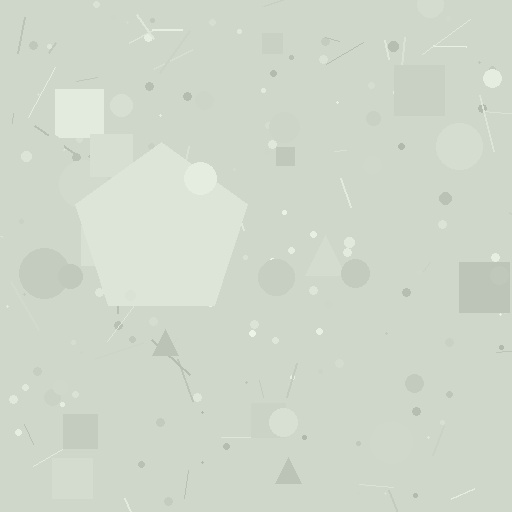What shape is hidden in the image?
A pentagon is hidden in the image.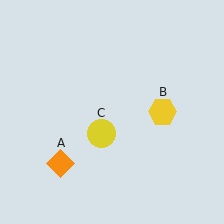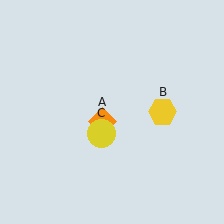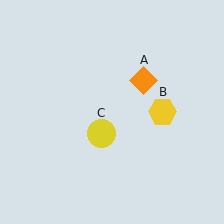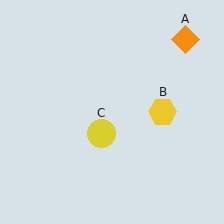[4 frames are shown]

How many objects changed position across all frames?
1 object changed position: orange diamond (object A).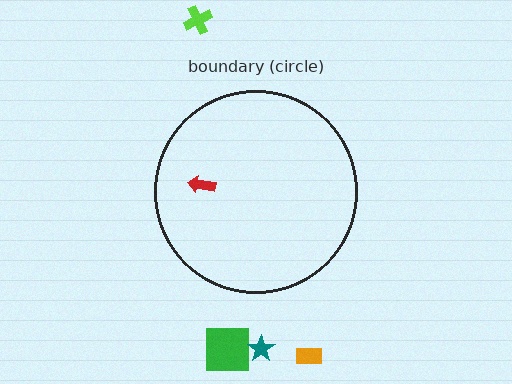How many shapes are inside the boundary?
1 inside, 5 outside.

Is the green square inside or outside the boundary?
Outside.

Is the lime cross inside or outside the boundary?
Outside.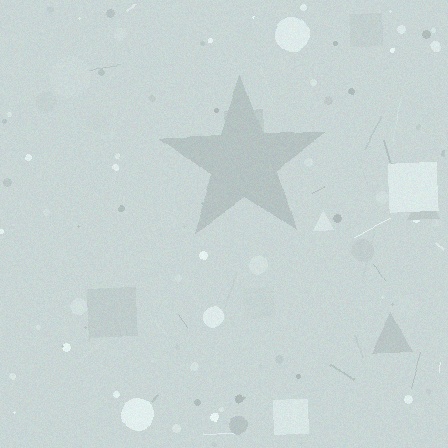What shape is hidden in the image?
A star is hidden in the image.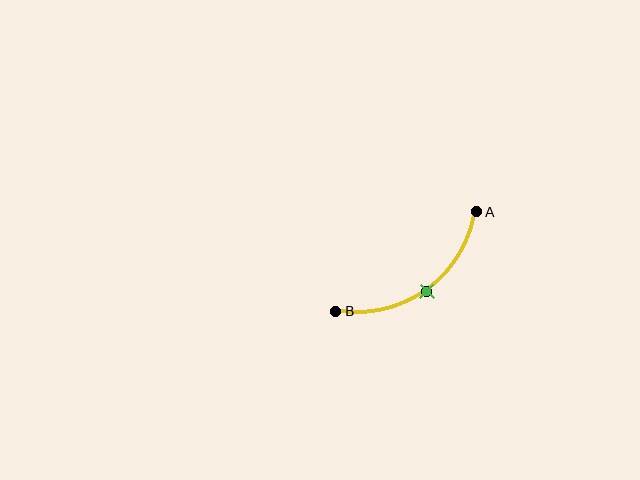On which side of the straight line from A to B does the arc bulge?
The arc bulges below and to the right of the straight line connecting A and B.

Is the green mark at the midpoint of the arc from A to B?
Yes. The green mark lies on the arc at equal arc-length from both A and B — it is the arc midpoint.